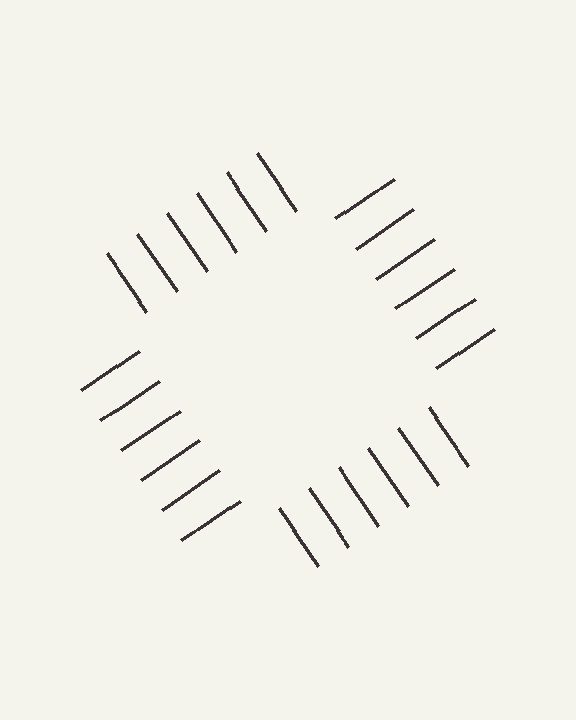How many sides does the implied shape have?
4 sides — the line-ends trace a square.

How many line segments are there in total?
24 — 6 along each of the 4 edges.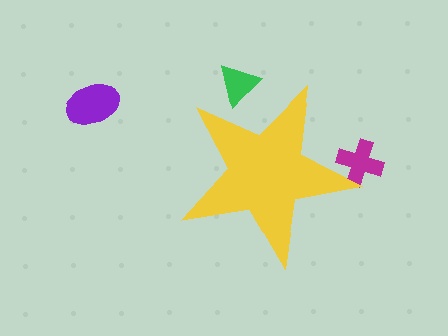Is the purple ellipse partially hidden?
No, the purple ellipse is fully visible.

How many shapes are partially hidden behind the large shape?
2 shapes are partially hidden.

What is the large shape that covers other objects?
A yellow star.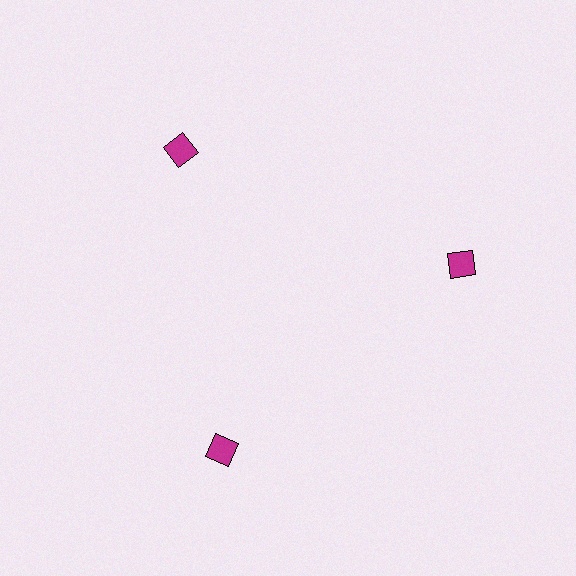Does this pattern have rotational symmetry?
Yes, this pattern has 3-fold rotational symmetry. It looks the same after rotating 120 degrees around the center.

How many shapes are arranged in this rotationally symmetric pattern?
There are 3 shapes, arranged in 3 groups of 1.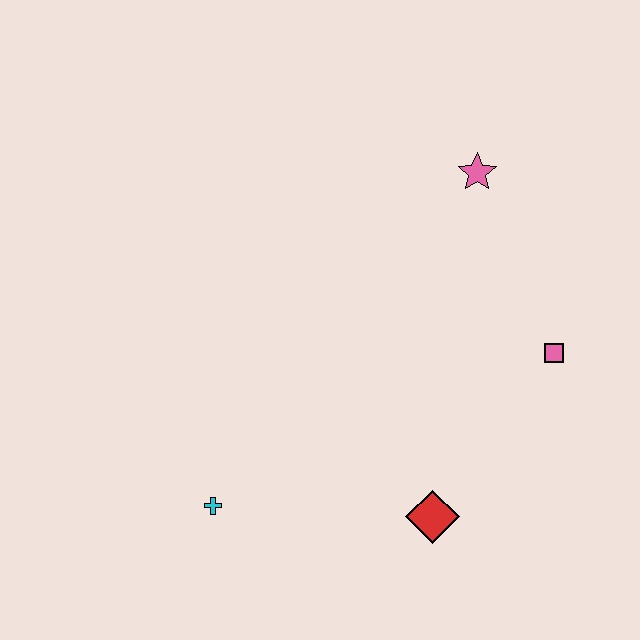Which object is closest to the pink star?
The pink square is closest to the pink star.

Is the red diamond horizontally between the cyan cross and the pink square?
Yes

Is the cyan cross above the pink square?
No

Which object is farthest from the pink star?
The cyan cross is farthest from the pink star.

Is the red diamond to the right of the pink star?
No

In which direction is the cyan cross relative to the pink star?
The cyan cross is below the pink star.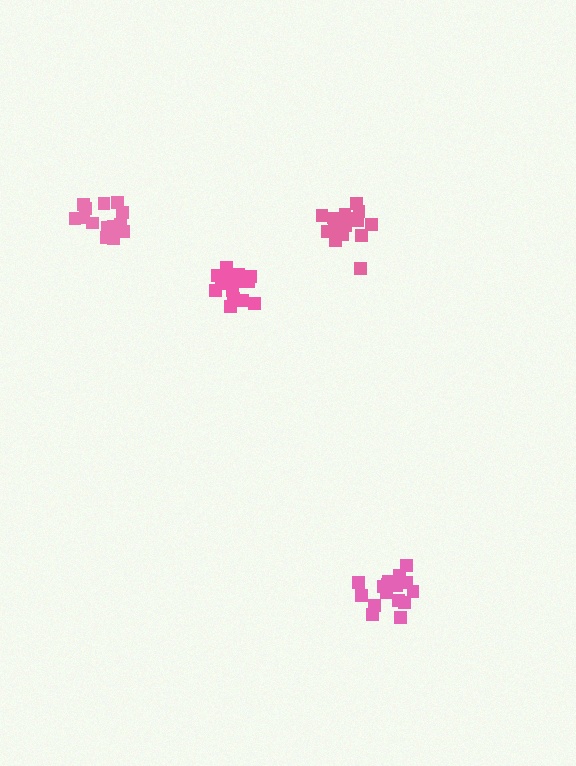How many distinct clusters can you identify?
There are 4 distinct clusters.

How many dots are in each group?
Group 1: 17 dots, Group 2: 18 dots, Group 3: 14 dots, Group 4: 16 dots (65 total).